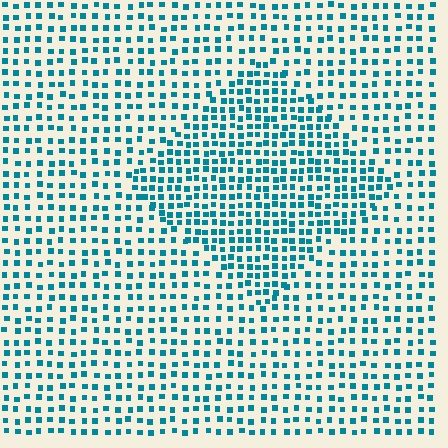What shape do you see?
I see a diamond.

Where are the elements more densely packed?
The elements are more densely packed inside the diamond boundary.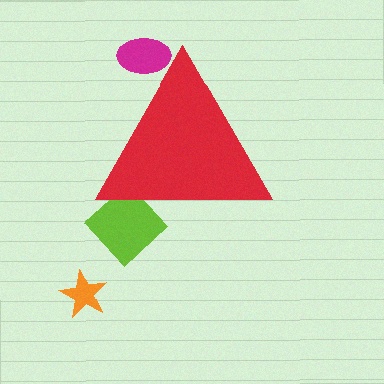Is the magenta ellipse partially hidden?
Yes, the magenta ellipse is partially hidden behind the red triangle.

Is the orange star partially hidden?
No, the orange star is fully visible.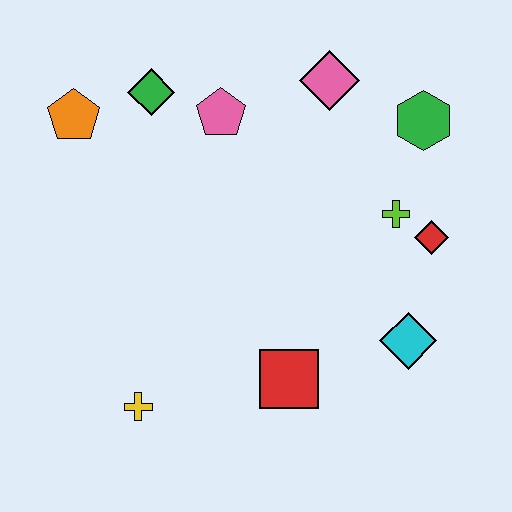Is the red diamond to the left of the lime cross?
No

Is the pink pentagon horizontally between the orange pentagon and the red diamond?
Yes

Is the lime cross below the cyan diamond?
No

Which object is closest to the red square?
The cyan diamond is closest to the red square.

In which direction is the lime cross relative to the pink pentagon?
The lime cross is to the right of the pink pentagon.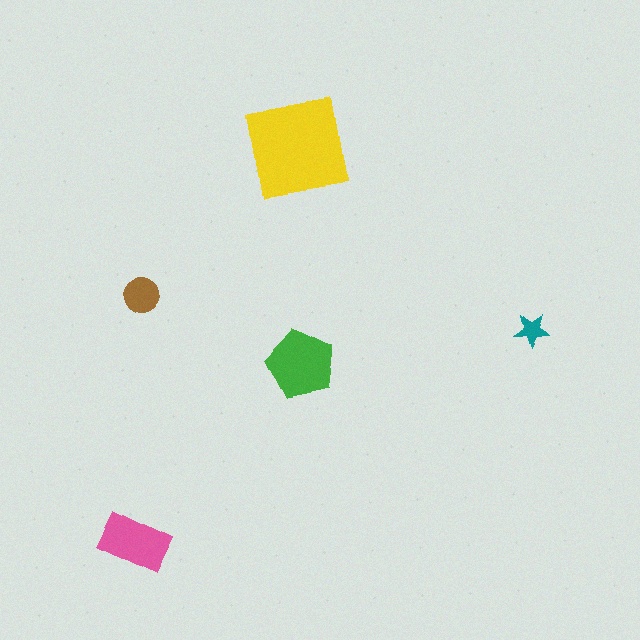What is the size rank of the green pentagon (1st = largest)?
2nd.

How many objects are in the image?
There are 5 objects in the image.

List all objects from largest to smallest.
The yellow square, the green pentagon, the pink rectangle, the brown circle, the teal star.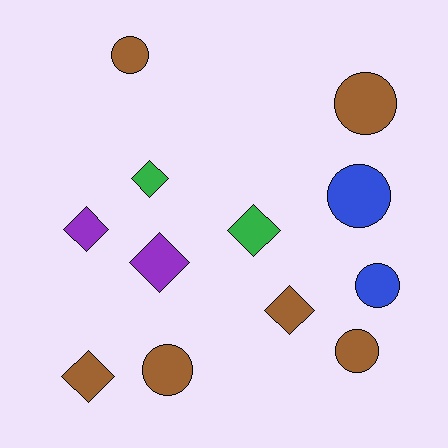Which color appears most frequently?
Brown, with 6 objects.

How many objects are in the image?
There are 12 objects.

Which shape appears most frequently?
Diamond, with 6 objects.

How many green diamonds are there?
There are 2 green diamonds.